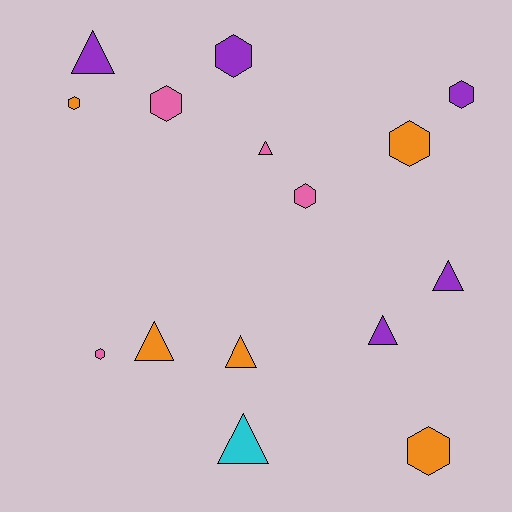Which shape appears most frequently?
Hexagon, with 8 objects.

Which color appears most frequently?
Purple, with 5 objects.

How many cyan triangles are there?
There is 1 cyan triangle.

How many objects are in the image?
There are 15 objects.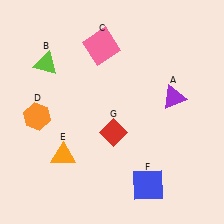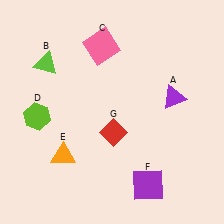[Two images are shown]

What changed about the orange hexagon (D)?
In Image 1, D is orange. In Image 2, it changed to lime.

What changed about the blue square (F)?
In Image 1, F is blue. In Image 2, it changed to purple.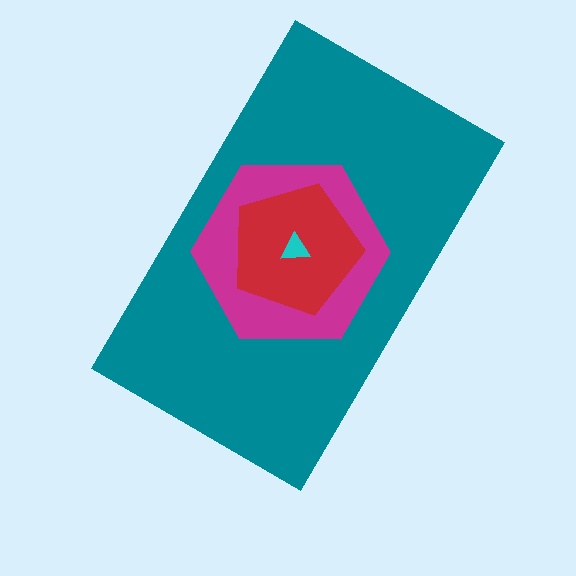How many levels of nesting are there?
4.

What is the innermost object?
The cyan triangle.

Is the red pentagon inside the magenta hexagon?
Yes.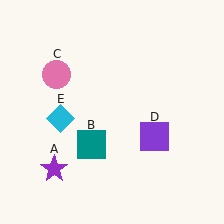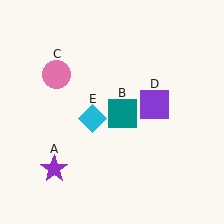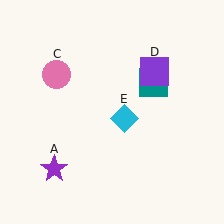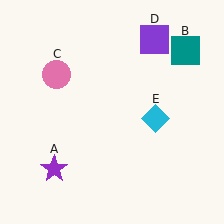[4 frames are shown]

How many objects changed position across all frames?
3 objects changed position: teal square (object B), purple square (object D), cyan diamond (object E).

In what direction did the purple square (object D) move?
The purple square (object D) moved up.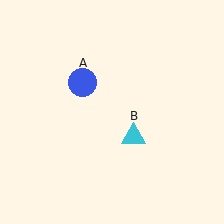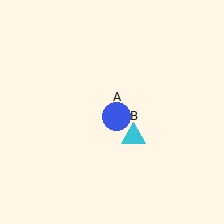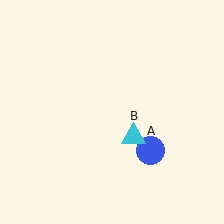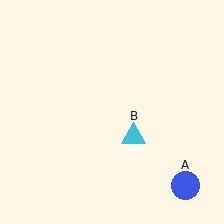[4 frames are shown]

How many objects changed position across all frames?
1 object changed position: blue circle (object A).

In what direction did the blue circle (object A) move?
The blue circle (object A) moved down and to the right.